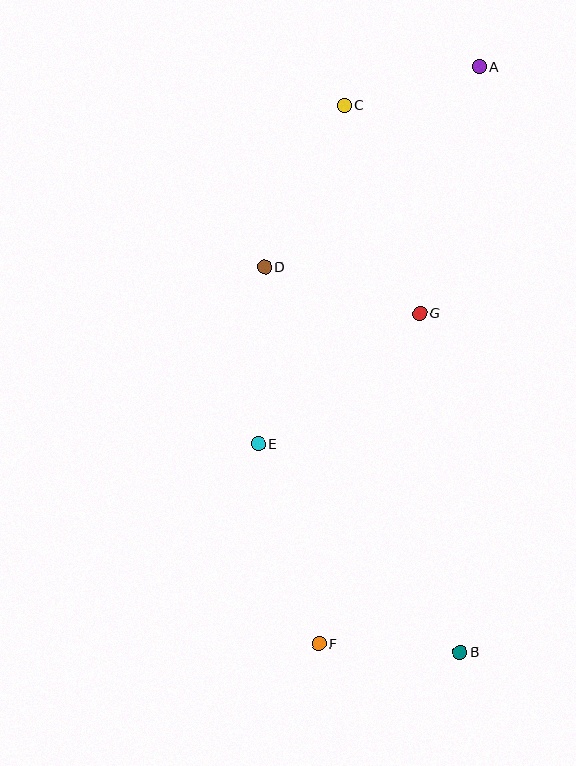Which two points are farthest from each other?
Points A and F are farthest from each other.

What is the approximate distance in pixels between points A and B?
The distance between A and B is approximately 586 pixels.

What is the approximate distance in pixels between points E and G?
The distance between E and G is approximately 208 pixels.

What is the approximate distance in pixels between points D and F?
The distance between D and F is approximately 381 pixels.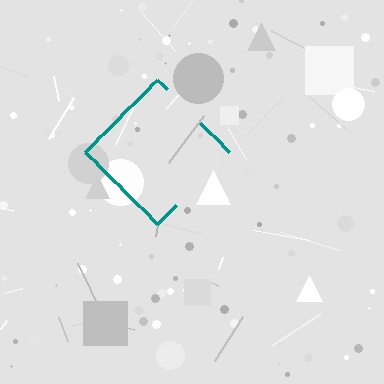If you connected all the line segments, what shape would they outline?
They would outline a diamond.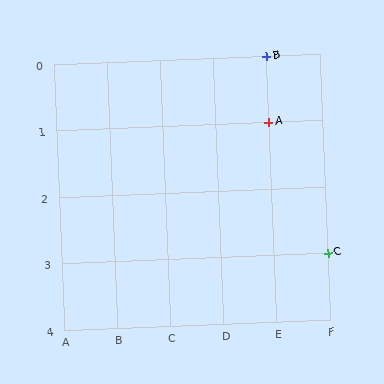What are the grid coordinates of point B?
Point B is at grid coordinates (E, 0).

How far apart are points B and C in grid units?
Points B and C are 1 column and 3 rows apart (about 3.2 grid units diagonally).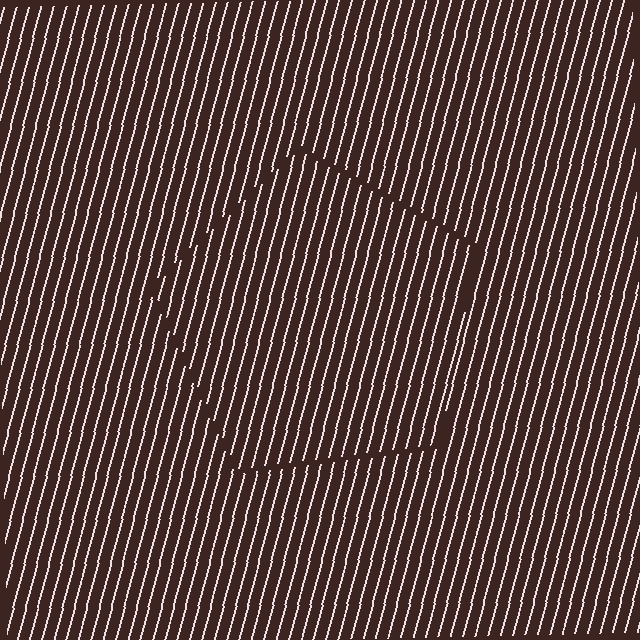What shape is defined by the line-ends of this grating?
An illusory pentagon. The interior of the shape contains the same grating, shifted by half a period — the contour is defined by the phase discontinuity where line-ends from the inner and outer gratings abut.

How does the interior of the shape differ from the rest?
The interior of the shape contains the same grating, shifted by half a period — the contour is defined by the phase discontinuity where line-ends from the inner and outer gratings abut.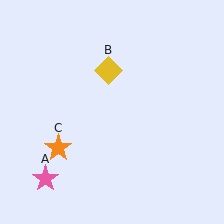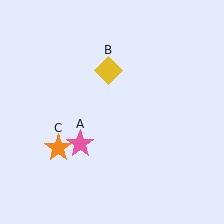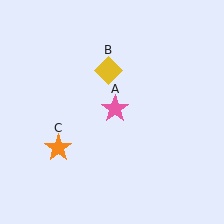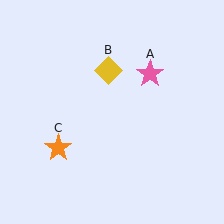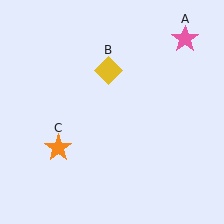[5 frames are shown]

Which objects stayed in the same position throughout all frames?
Yellow diamond (object B) and orange star (object C) remained stationary.